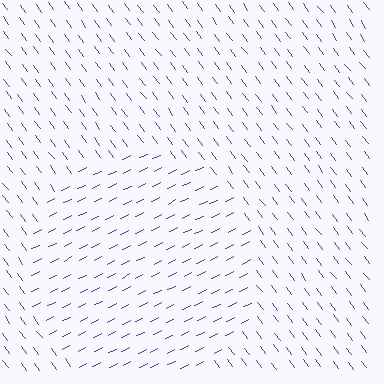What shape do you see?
I see a circle.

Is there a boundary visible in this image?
Yes, there is a texture boundary formed by a change in line orientation.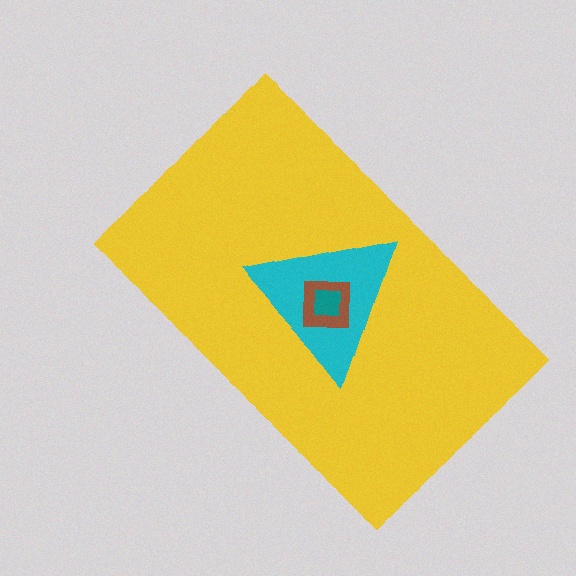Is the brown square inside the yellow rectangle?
Yes.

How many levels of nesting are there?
4.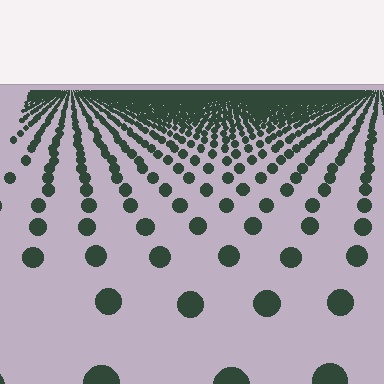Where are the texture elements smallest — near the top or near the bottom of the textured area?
Near the top.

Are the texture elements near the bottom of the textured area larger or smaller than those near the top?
Larger. Near the bottom, elements are closer to the viewer and appear at a bigger on-screen size.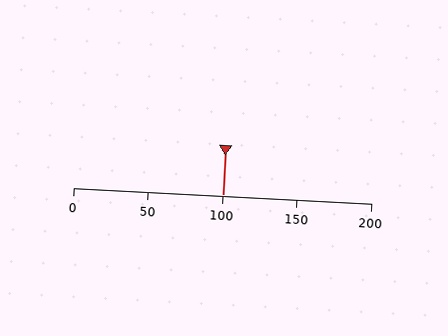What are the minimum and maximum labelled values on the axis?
The axis runs from 0 to 200.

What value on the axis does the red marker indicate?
The marker indicates approximately 100.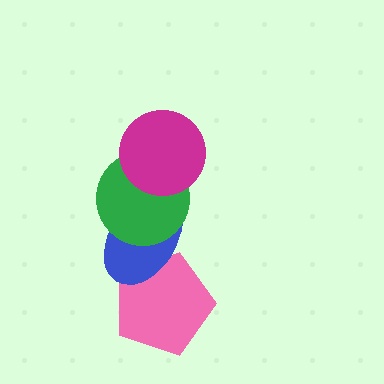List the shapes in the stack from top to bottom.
From top to bottom: the magenta circle, the green circle, the blue ellipse, the pink pentagon.